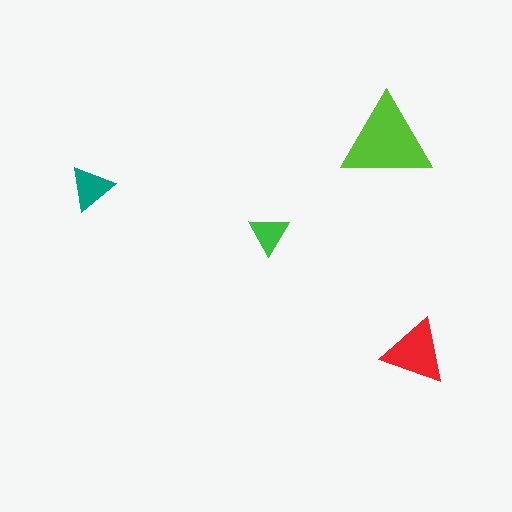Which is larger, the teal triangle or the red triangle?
The red one.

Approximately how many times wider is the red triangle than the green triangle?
About 1.5 times wider.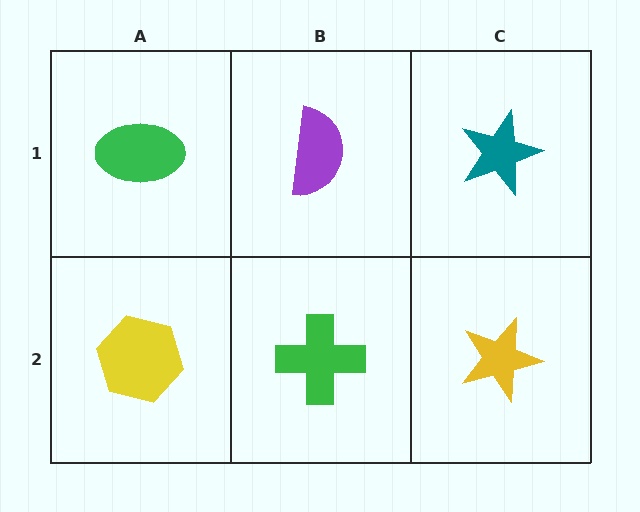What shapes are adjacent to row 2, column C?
A teal star (row 1, column C), a green cross (row 2, column B).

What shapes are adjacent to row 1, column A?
A yellow hexagon (row 2, column A), a purple semicircle (row 1, column B).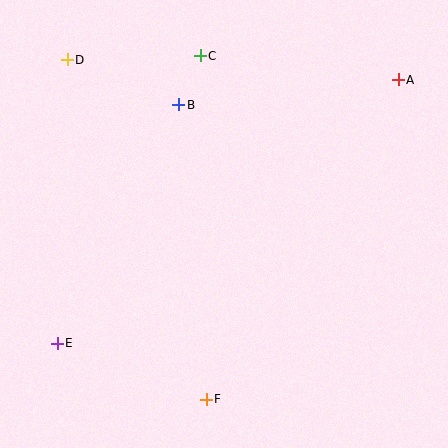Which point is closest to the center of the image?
Point B at (179, 105) is closest to the center.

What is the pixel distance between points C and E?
The distance between C and E is 321 pixels.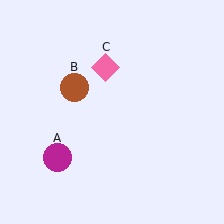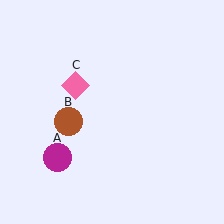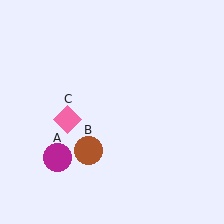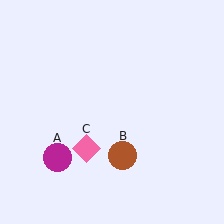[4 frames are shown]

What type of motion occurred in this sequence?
The brown circle (object B), pink diamond (object C) rotated counterclockwise around the center of the scene.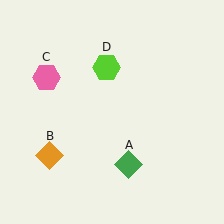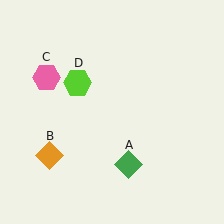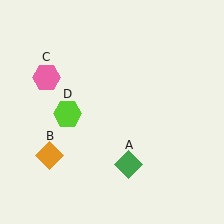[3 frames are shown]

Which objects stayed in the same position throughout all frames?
Green diamond (object A) and orange diamond (object B) and pink hexagon (object C) remained stationary.